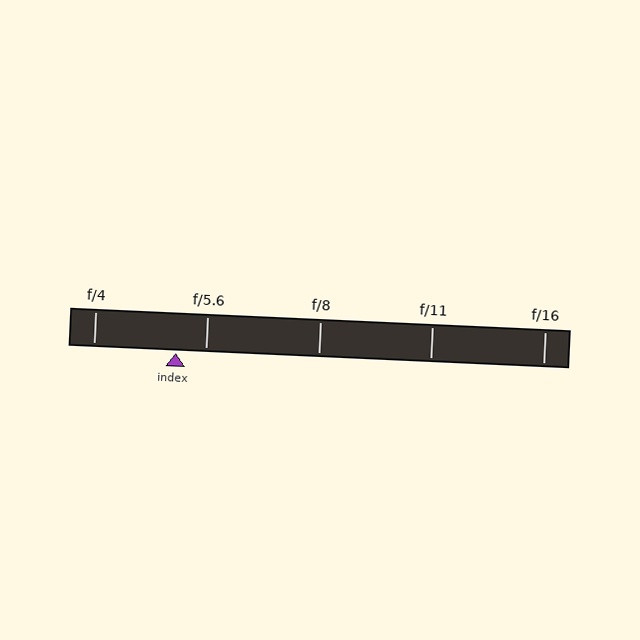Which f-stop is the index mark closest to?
The index mark is closest to f/5.6.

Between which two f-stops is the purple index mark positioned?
The index mark is between f/4 and f/5.6.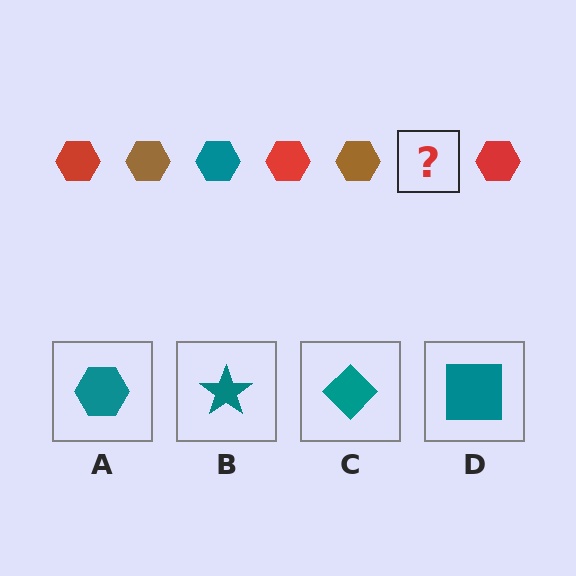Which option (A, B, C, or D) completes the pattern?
A.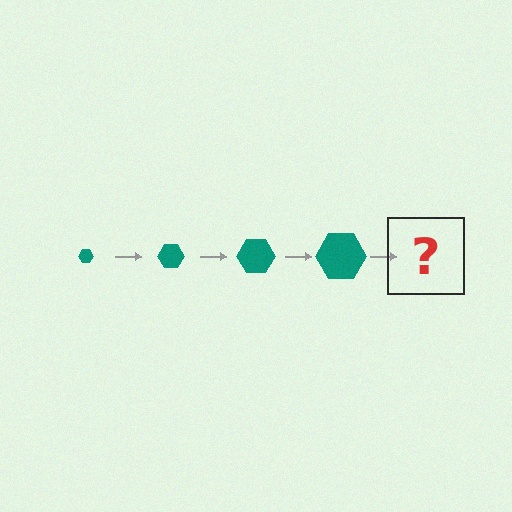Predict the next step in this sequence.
The next step is a teal hexagon, larger than the previous one.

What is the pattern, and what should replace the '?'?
The pattern is that the hexagon gets progressively larger each step. The '?' should be a teal hexagon, larger than the previous one.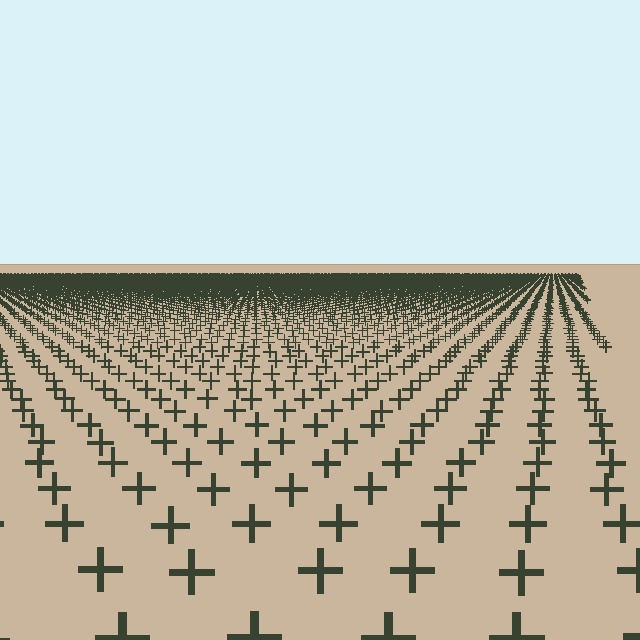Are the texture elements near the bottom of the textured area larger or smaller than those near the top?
Larger. Near the bottom, elements are closer to the viewer and appear at a bigger on-screen size.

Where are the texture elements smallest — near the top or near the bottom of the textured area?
Near the top.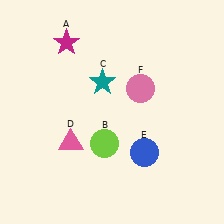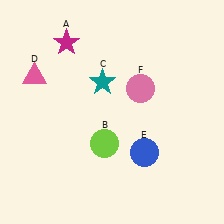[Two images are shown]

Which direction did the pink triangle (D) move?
The pink triangle (D) moved up.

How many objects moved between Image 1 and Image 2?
1 object moved between the two images.